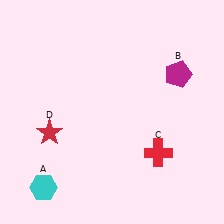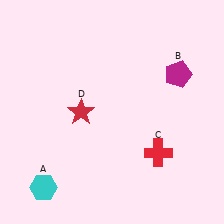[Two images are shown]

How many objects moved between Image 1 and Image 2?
1 object moved between the two images.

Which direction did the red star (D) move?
The red star (D) moved right.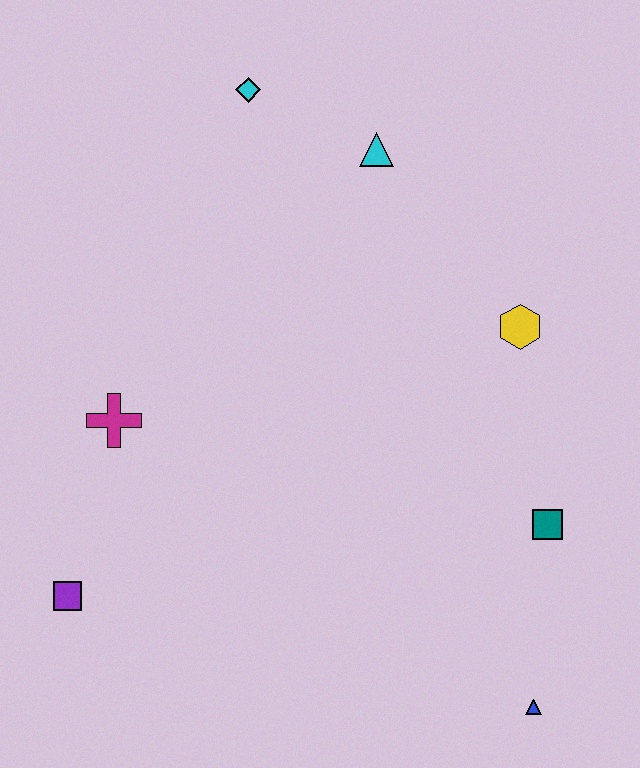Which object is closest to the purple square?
The magenta cross is closest to the purple square.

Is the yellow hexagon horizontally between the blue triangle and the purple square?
Yes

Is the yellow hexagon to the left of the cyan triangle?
No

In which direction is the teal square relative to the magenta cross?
The teal square is to the right of the magenta cross.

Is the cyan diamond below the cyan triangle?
No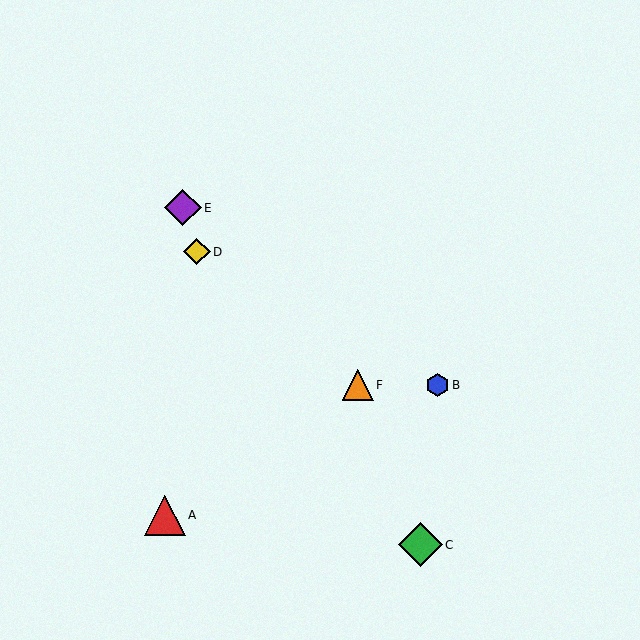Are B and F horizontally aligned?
Yes, both are at y≈385.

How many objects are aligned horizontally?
2 objects (B, F) are aligned horizontally.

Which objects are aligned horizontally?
Objects B, F are aligned horizontally.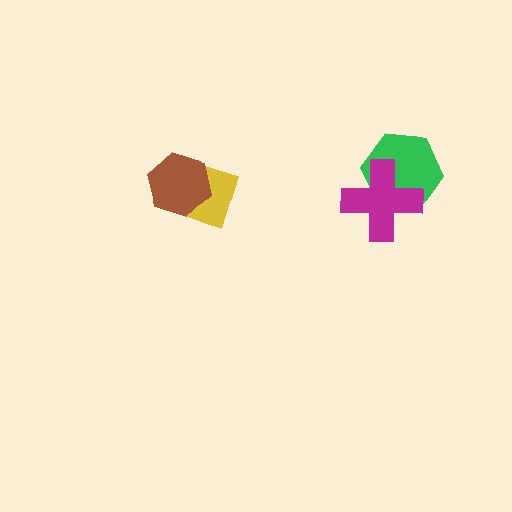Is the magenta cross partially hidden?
No, no other shape covers it.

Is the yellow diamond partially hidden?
Yes, it is partially covered by another shape.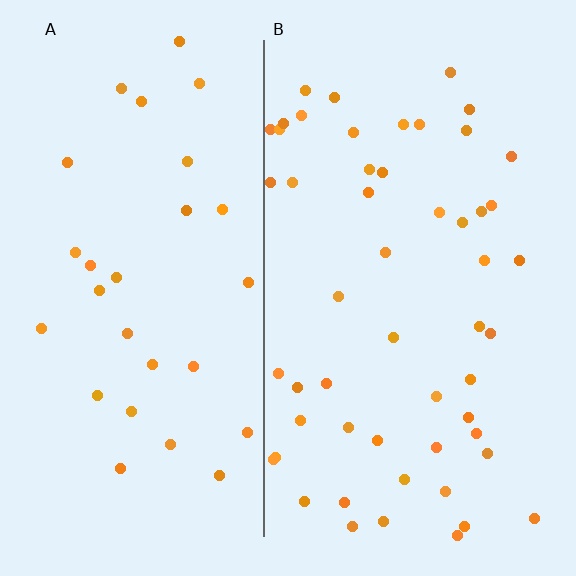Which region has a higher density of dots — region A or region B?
B (the right).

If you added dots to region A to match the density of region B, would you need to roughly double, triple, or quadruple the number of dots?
Approximately double.